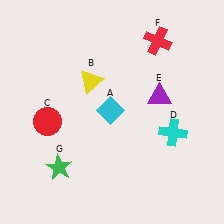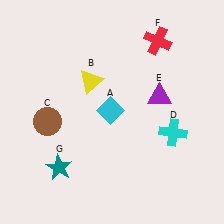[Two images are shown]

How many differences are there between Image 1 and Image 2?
There are 2 differences between the two images.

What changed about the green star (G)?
In Image 1, G is green. In Image 2, it changed to teal.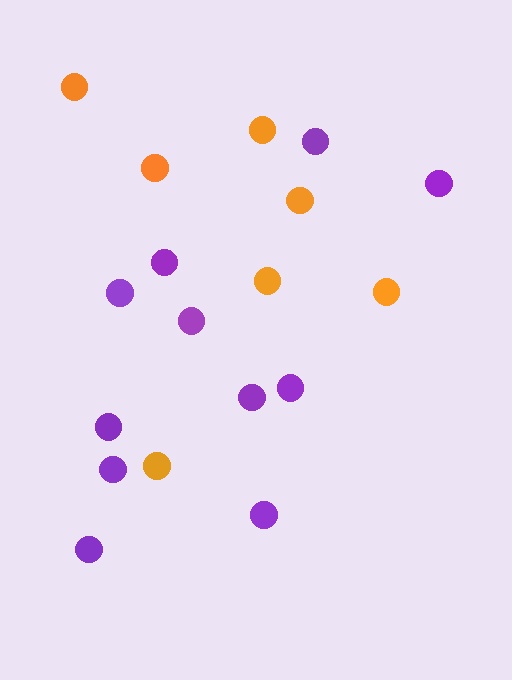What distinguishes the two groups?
There are 2 groups: one group of purple circles (11) and one group of orange circles (7).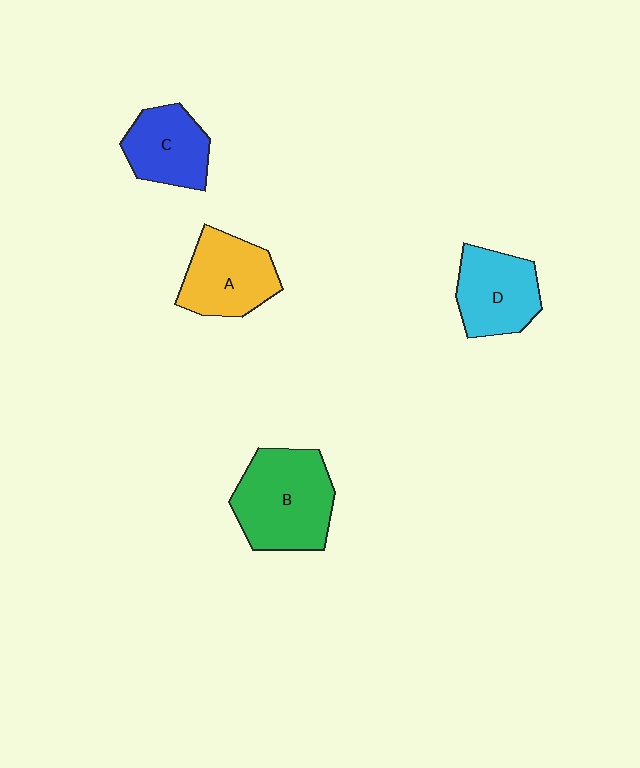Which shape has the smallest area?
Shape C (blue).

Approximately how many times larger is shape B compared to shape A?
Approximately 1.3 times.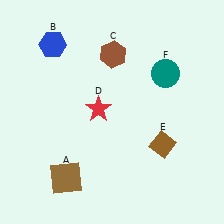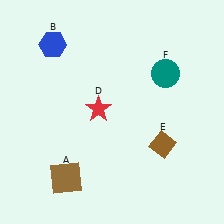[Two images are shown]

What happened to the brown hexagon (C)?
The brown hexagon (C) was removed in Image 2. It was in the top-right area of Image 1.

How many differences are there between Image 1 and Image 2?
There is 1 difference between the two images.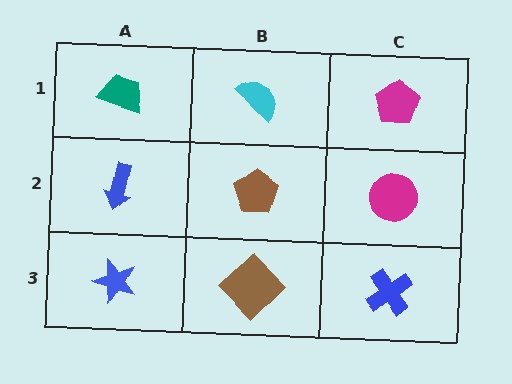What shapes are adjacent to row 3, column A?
A blue arrow (row 2, column A), a brown diamond (row 3, column B).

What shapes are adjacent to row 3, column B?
A brown pentagon (row 2, column B), a blue star (row 3, column A), a blue cross (row 3, column C).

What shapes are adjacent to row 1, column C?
A magenta circle (row 2, column C), a cyan semicircle (row 1, column B).